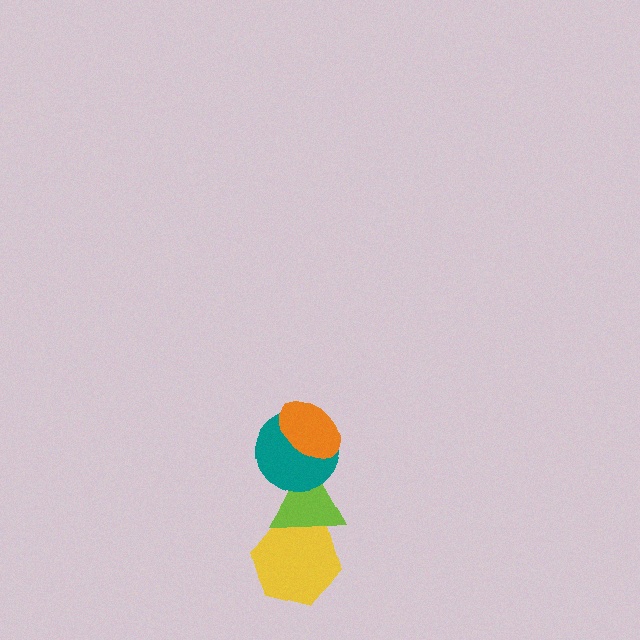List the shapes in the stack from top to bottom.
From top to bottom: the orange ellipse, the teal circle, the lime triangle, the yellow hexagon.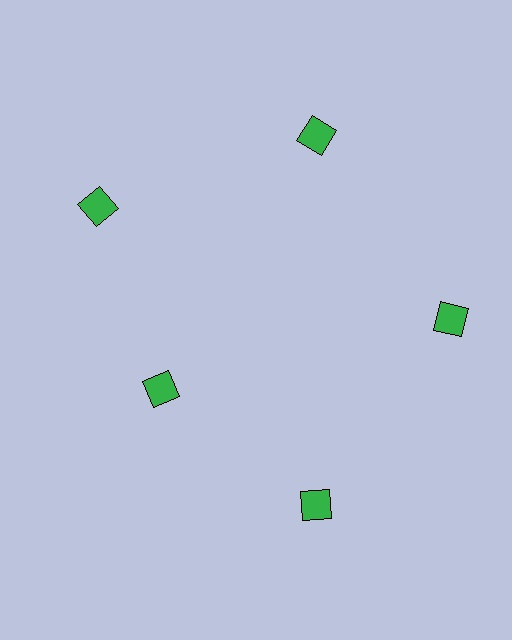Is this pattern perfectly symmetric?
No. The 5 green squares are arranged in a ring, but one element near the 8 o'clock position is pulled inward toward the center, breaking the 5-fold rotational symmetry.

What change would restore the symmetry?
The symmetry would be restored by moving it outward, back onto the ring so that all 5 squares sit at equal angles and equal distance from the center.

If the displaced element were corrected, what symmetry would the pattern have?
It would have 5-fold rotational symmetry — the pattern would map onto itself every 72 degrees.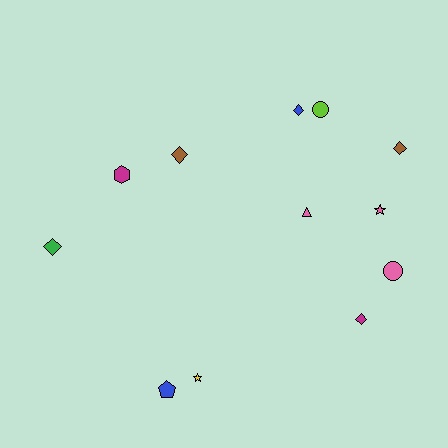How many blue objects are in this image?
There are 2 blue objects.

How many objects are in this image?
There are 12 objects.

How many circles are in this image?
There are 2 circles.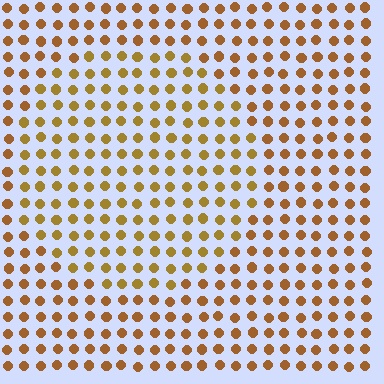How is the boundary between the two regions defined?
The boundary is defined purely by a slight shift in hue (about 17 degrees). Spacing, size, and orientation are identical on both sides.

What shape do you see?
I see a circle.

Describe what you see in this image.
The image is filled with small brown elements in a uniform arrangement. A circle-shaped region is visible where the elements are tinted to a slightly different hue, forming a subtle color boundary.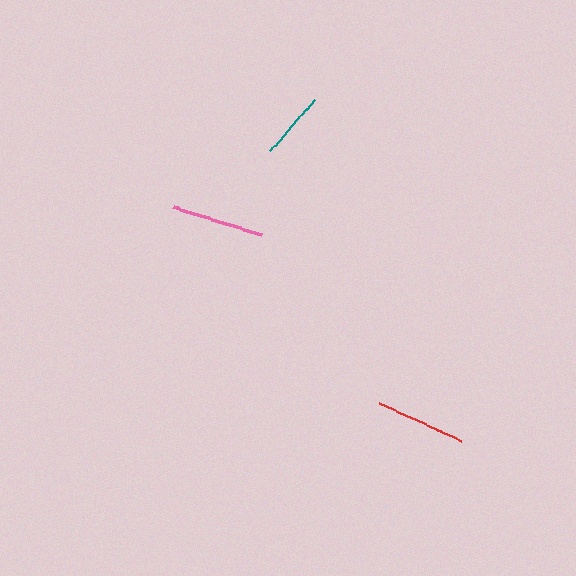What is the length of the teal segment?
The teal segment is approximately 69 pixels long.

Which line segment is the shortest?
The teal line is the shortest at approximately 69 pixels.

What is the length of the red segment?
The red segment is approximately 90 pixels long.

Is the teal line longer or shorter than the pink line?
The pink line is longer than the teal line.